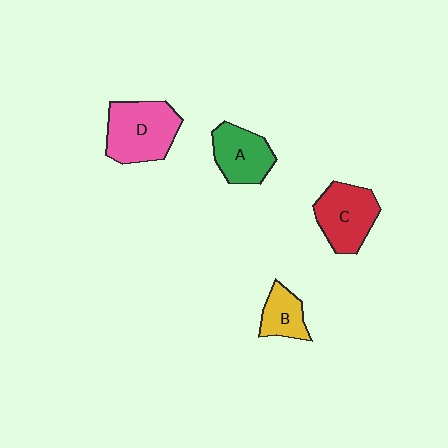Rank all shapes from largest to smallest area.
From largest to smallest: D (pink), C (red), A (green), B (yellow).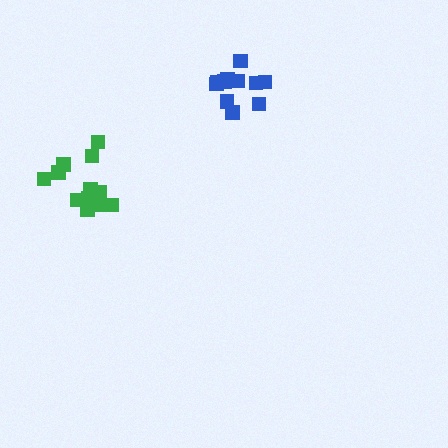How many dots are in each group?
Group 1: 12 dots, Group 2: 11 dots (23 total).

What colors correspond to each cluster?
The clusters are colored: green, blue.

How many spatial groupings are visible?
There are 2 spatial groupings.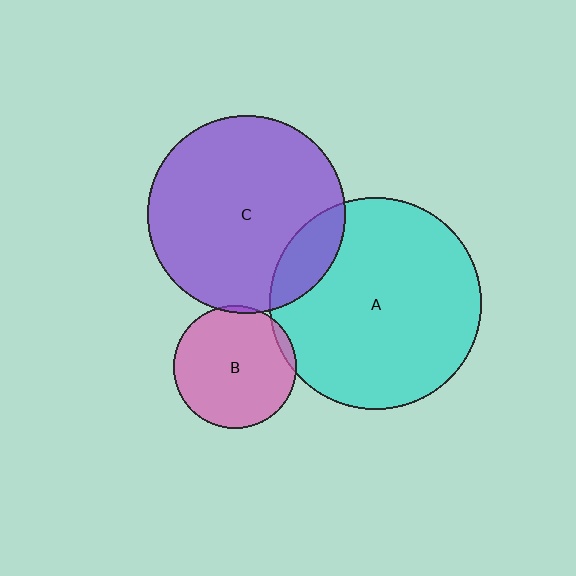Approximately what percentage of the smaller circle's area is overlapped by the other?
Approximately 5%.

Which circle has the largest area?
Circle A (cyan).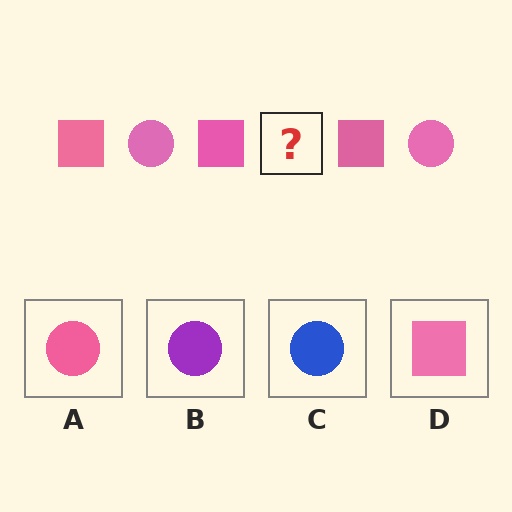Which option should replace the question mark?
Option A.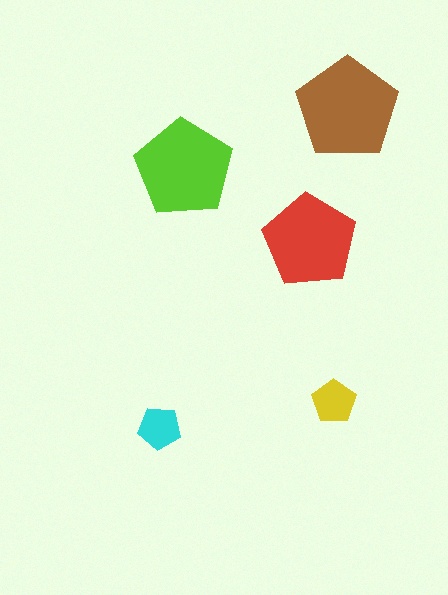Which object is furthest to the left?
The cyan pentagon is leftmost.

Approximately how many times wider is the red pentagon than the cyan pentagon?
About 2 times wider.